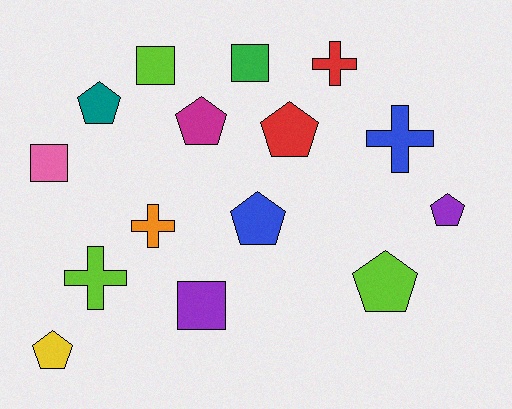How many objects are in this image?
There are 15 objects.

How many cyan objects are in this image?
There are no cyan objects.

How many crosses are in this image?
There are 4 crosses.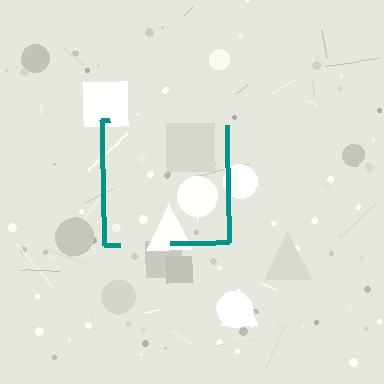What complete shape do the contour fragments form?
The contour fragments form a square.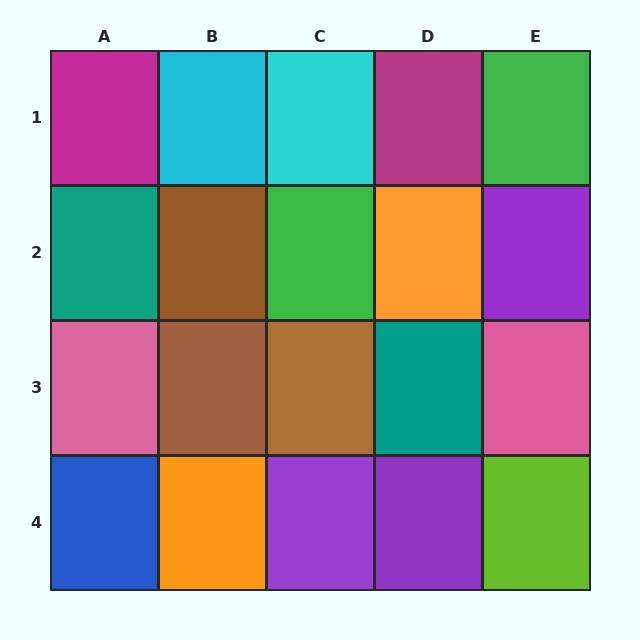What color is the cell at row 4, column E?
Lime.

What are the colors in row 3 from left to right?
Pink, brown, brown, teal, pink.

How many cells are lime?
1 cell is lime.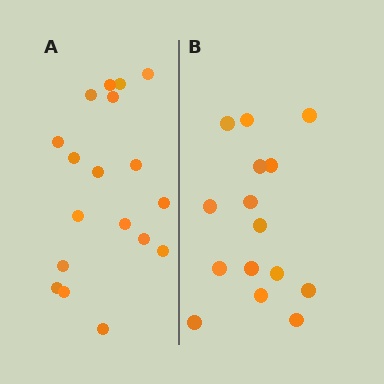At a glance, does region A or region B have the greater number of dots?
Region A (the left region) has more dots.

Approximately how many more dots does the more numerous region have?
Region A has just a few more — roughly 2 or 3 more dots than region B.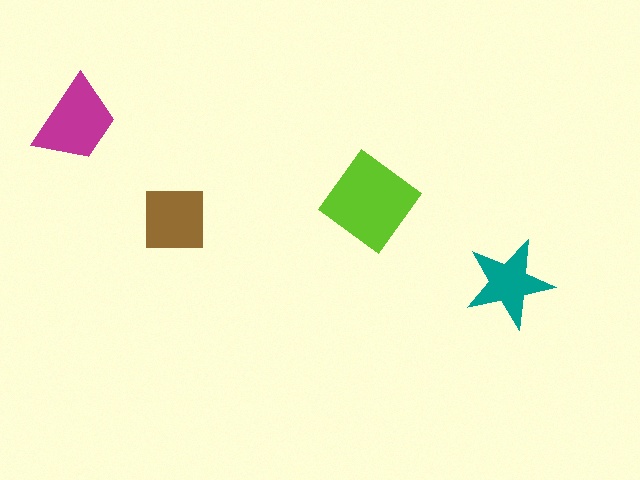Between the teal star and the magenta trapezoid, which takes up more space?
The magenta trapezoid.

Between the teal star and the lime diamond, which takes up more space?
The lime diamond.